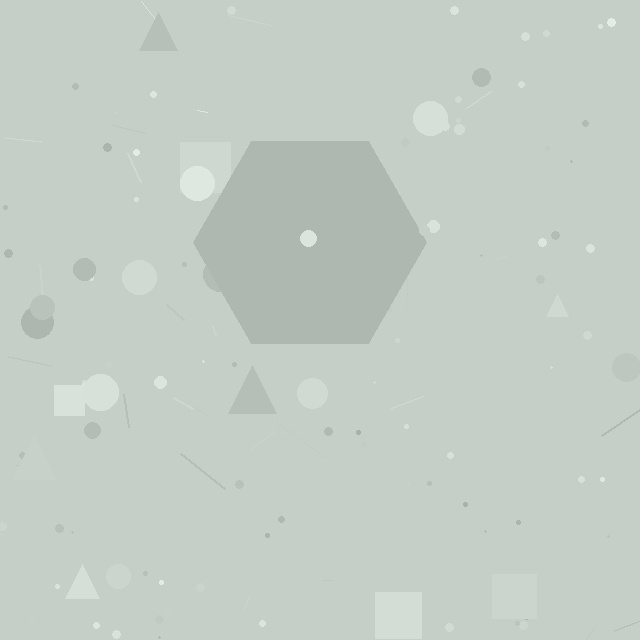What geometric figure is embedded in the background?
A hexagon is embedded in the background.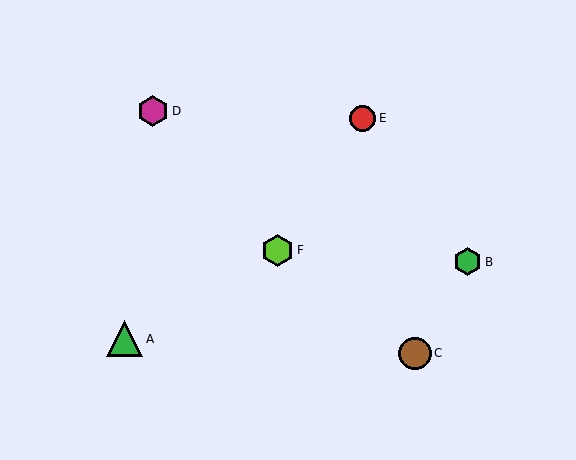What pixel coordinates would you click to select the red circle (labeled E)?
Click at (363, 118) to select the red circle E.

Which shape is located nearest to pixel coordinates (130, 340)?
The green triangle (labeled A) at (125, 339) is nearest to that location.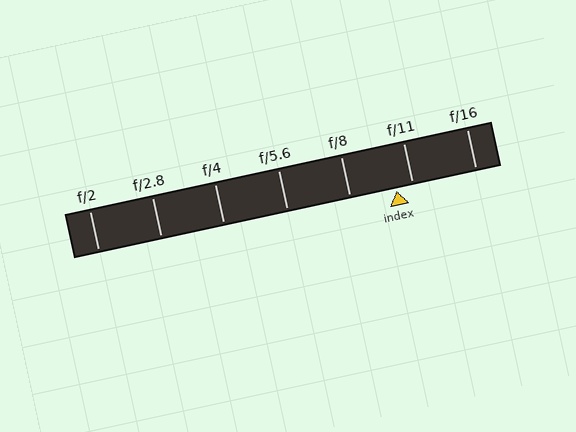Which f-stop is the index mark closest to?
The index mark is closest to f/11.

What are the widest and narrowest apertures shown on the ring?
The widest aperture shown is f/2 and the narrowest is f/16.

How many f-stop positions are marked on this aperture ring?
There are 7 f-stop positions marked.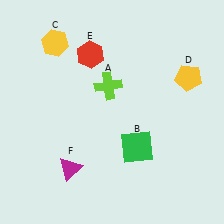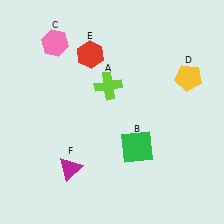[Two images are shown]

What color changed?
The hexagon (C) changed from yellow in Image 1 to pink in Image 2.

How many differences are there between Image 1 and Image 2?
There is 1 difference between the two images.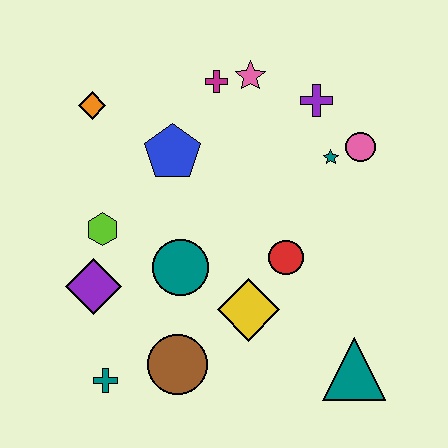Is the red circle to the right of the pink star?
Yes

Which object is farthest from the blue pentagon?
The teal triangle is farthest from the blue pentagon.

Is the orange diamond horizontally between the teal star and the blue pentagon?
No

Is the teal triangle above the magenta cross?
No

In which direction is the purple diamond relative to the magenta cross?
The purple diamond is below the magenta cross.